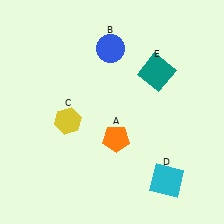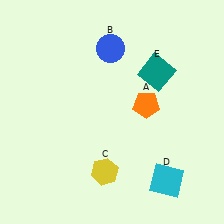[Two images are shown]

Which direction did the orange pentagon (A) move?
The orange pentagon (A) moved up.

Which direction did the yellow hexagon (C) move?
The yellow hexagon (C) moved down.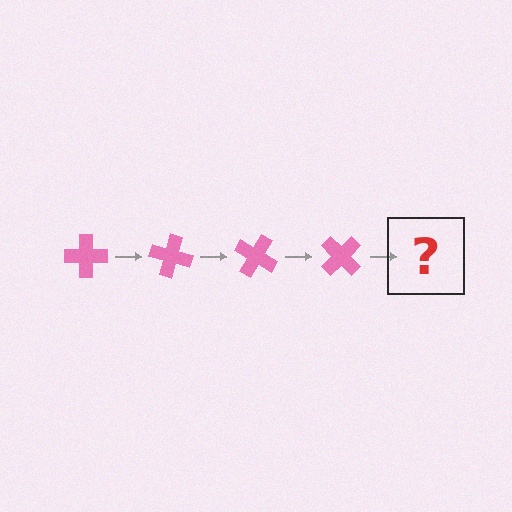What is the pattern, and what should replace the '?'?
The pattern is that the cross rotates 15 degrees each step. The '?' should be a pink cross rotated 60 degrees.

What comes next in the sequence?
The next element should be a pink cross rotated 60 degrees.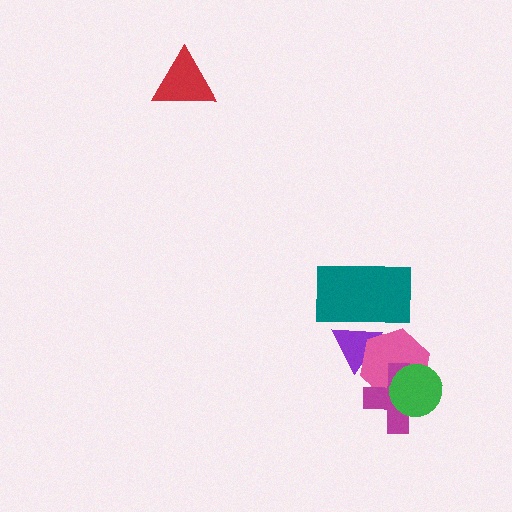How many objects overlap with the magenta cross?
2 objects overlap with the magenta cross.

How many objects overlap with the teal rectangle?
1 object overlaps with the teal rectangle.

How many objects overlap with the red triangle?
0 objects overlap with the red triangle.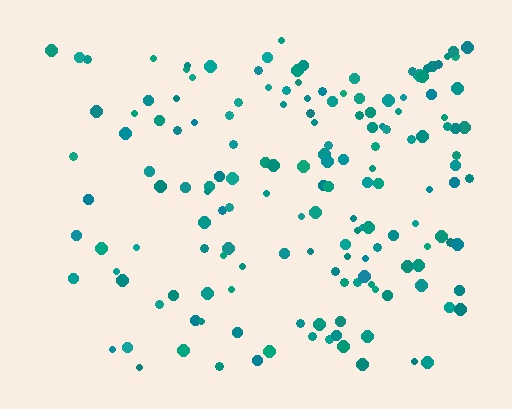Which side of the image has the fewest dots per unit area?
The left.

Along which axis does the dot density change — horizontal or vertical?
Horizontal.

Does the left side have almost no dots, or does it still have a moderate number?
Still a moderate number, just noticeably fewer than the right.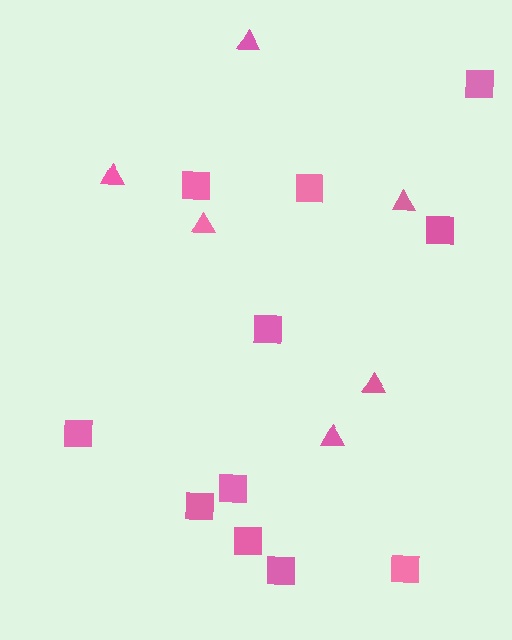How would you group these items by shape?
There are 2 groups: one group of triangles (6) and one group of squares (11).